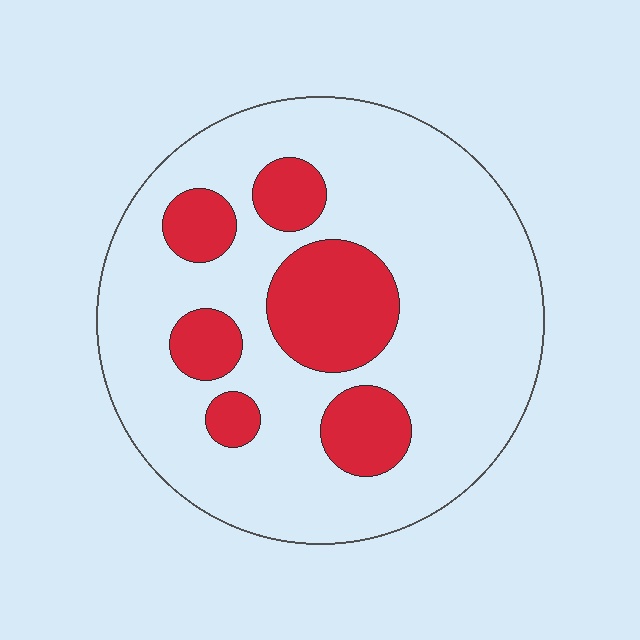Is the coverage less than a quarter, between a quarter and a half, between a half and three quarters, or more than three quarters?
Less than a quarter.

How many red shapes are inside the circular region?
6.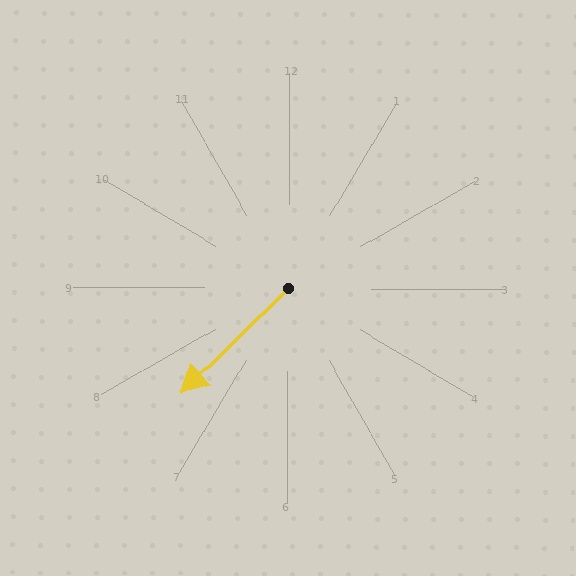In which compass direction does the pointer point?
Southwest.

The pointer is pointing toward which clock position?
Roughly 8 o'clock.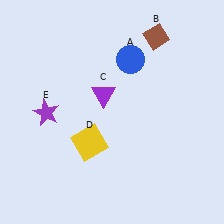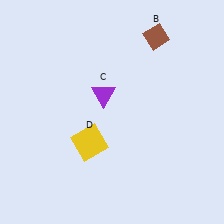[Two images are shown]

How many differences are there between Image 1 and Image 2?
There are 2 differences between the two images.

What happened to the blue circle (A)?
The blue circle (A) was removed in Image 2. It was in the top-right area of Image 1.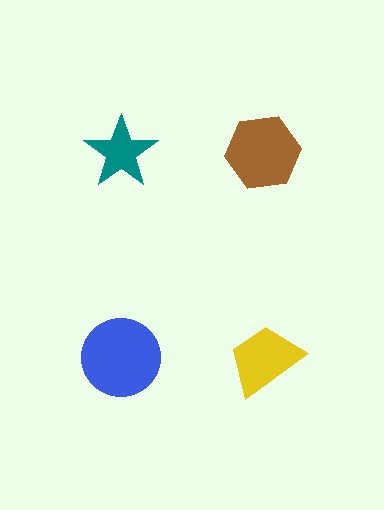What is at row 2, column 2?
A yellow trapezoid.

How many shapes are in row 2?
2 shapes.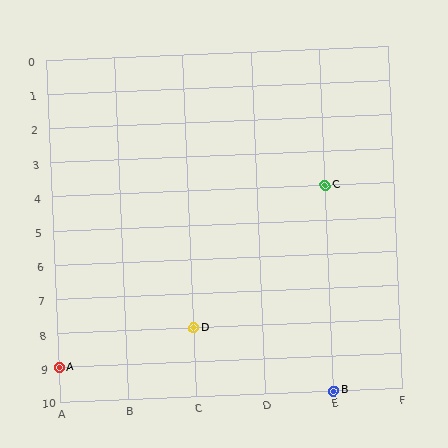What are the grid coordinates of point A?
Point A is at grid coordinates (A, 9).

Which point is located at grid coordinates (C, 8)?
Point D is at (C, 8).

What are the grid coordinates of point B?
Point B is at grid coordinates (E, 10).